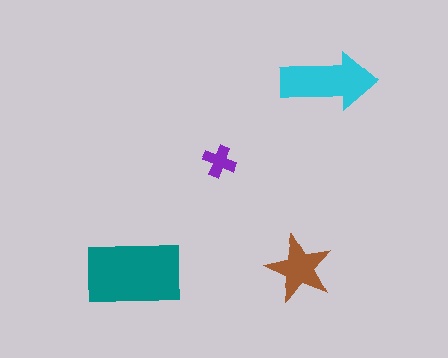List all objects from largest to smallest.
The teal rectangle, the cyan arrow, the brown star, the purple cross.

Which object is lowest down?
The teal rectangle is bottommost.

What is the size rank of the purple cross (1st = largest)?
4th.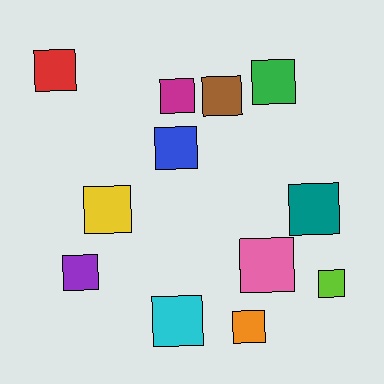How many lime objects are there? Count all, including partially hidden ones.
There is 1 lime object.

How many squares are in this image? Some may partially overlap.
There are 12 squares.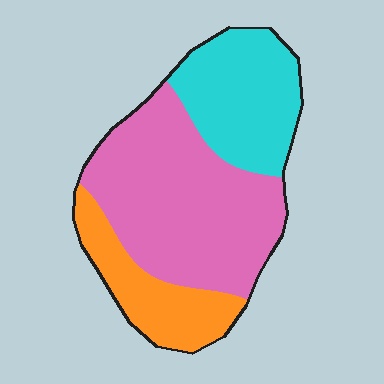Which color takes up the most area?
Pink, at roughly 50%.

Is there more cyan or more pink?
Pink.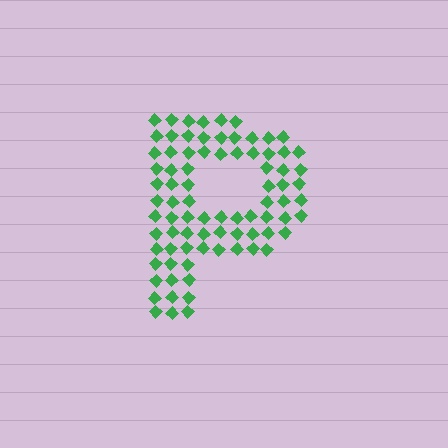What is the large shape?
The large shape is the letter P.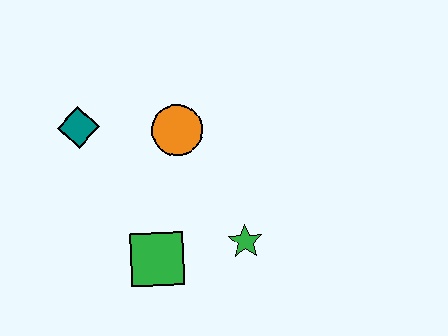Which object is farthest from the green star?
The teal diamond is farthest from the green star.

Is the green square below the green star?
Yes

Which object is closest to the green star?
The green square is closest to the green star.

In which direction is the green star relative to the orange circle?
The green star is below the orange circle.